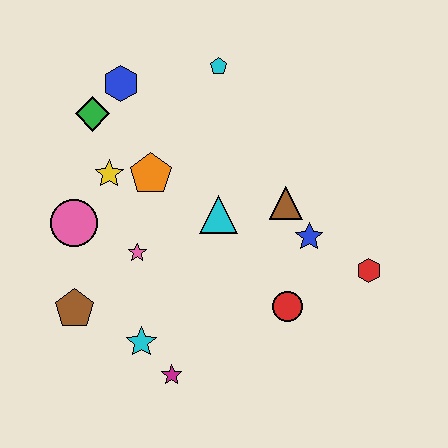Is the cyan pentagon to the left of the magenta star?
No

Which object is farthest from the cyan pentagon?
The magenta star is farthest from the cyan pentagon.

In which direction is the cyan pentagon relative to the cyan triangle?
The cyan pentagon is above the cyan triangle.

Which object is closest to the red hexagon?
The blue star is closest to the red hexagon.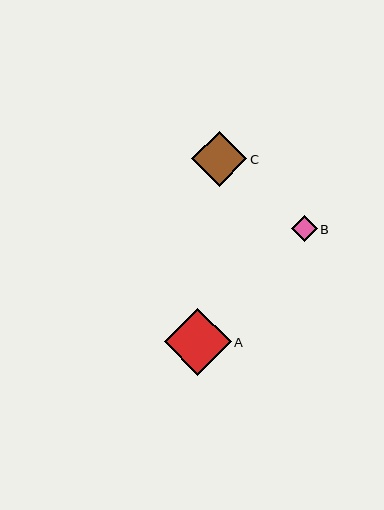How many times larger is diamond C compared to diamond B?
Diamond C is approximately 2.1 times the size of diamond B.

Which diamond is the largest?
Diamond A is the largest with a size of approximately 67 pixels.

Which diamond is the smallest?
Diamond B is the smallest with a size of approximately 26 pixels.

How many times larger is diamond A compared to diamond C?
Diamond A is approximately 1.2 times the size of diamond C.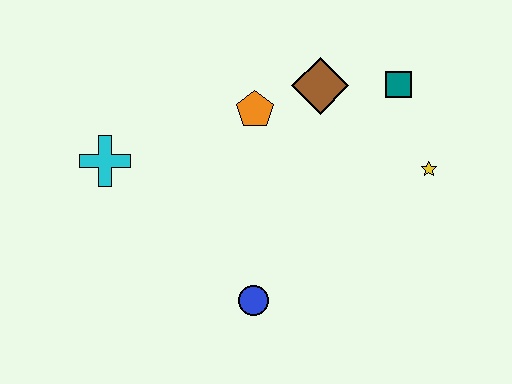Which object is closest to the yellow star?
The teal square is closest to the yellow star.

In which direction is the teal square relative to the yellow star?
The teal square is above the yellow star.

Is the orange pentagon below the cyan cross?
No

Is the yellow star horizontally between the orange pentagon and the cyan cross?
No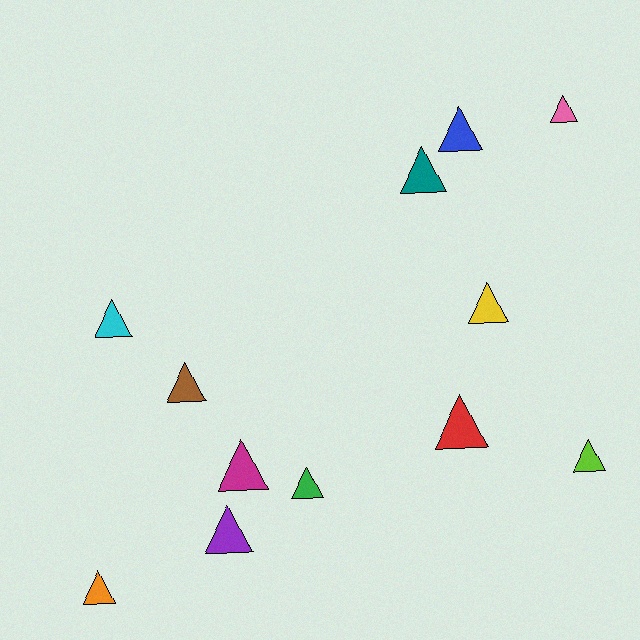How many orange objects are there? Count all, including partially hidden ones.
There is 1 orange object.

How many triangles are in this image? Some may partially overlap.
There are 12 triangles.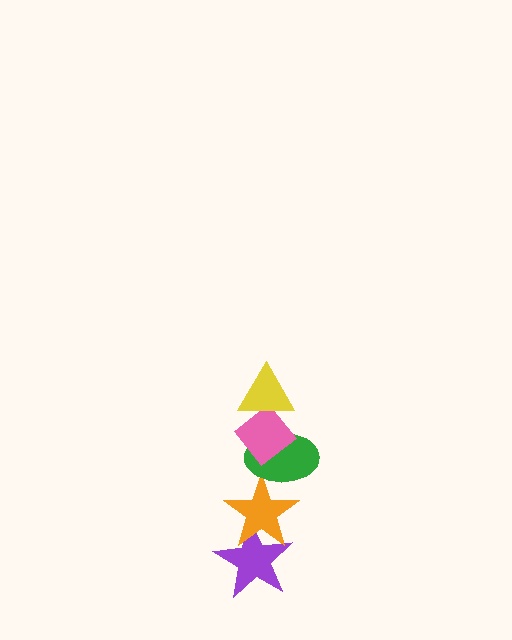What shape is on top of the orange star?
The green ellipse is on top of the orange star.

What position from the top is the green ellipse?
The green ellipse is 3rd from the top.